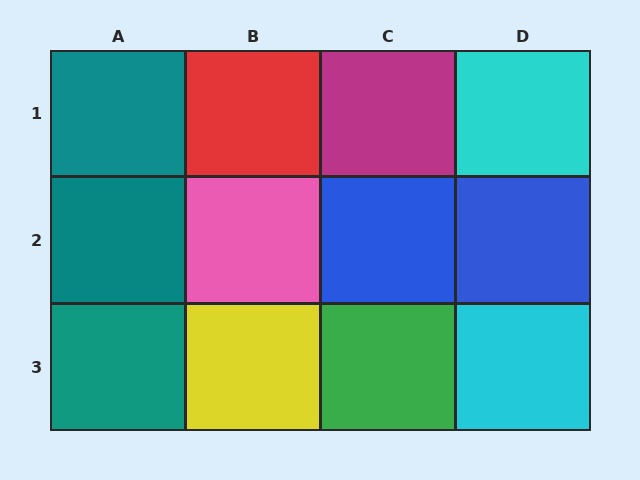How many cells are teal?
3 cells are teal.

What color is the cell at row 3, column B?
Yellow.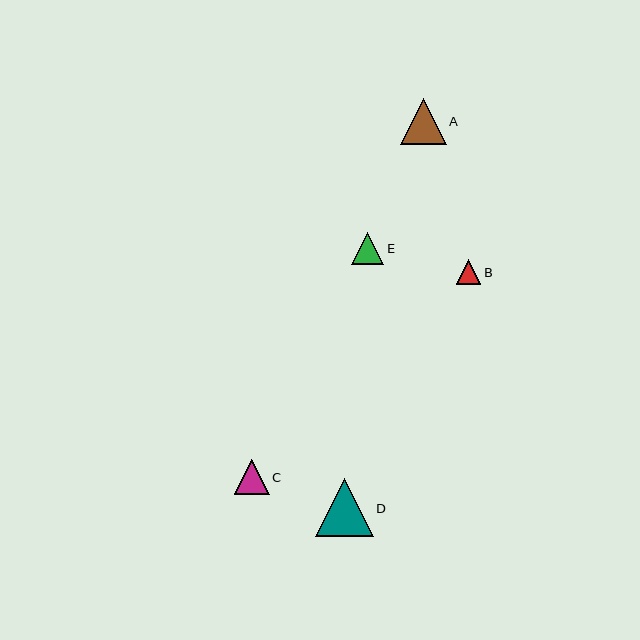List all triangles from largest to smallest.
From largest to smallest: D, A, C, E, B.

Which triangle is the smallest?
Triangle B is the smallest with a size of approximately 25 pixels.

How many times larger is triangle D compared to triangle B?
Triangle D is approximately 2.3 times the size of triangle B.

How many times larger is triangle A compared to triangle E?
Triangle A is approximately 1.4 times the size of triangle E.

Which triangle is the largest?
Triangle D is the largest with a size of approximately 58 pixels.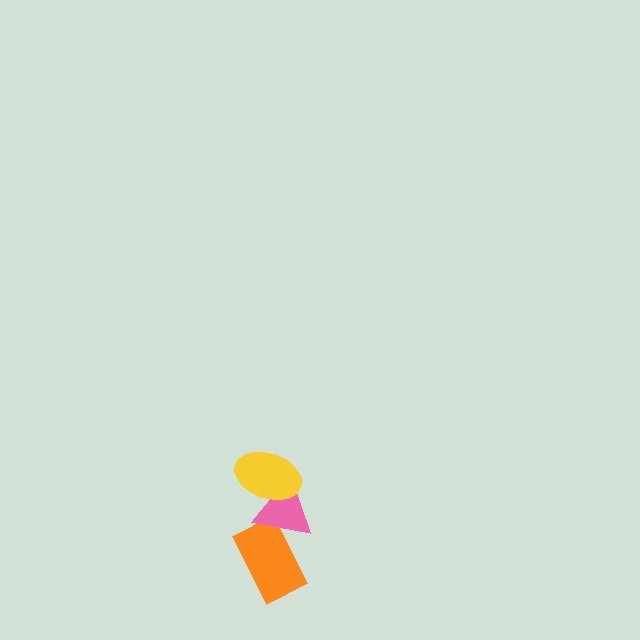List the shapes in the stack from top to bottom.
From top to bottom: the yellow ellipse, the pink triangle, the orange rectangle.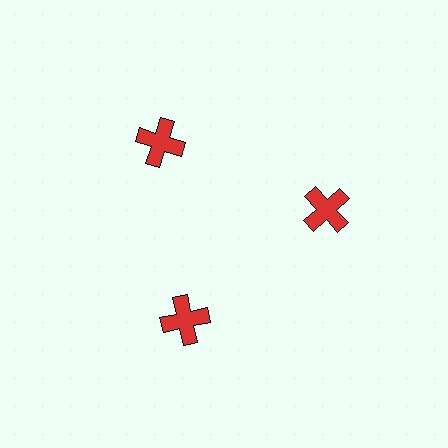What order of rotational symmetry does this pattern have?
This pattern has 3-fold rotational symmetry.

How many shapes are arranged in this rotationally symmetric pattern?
There are 3 shapes, arranged in 3 groups of 1.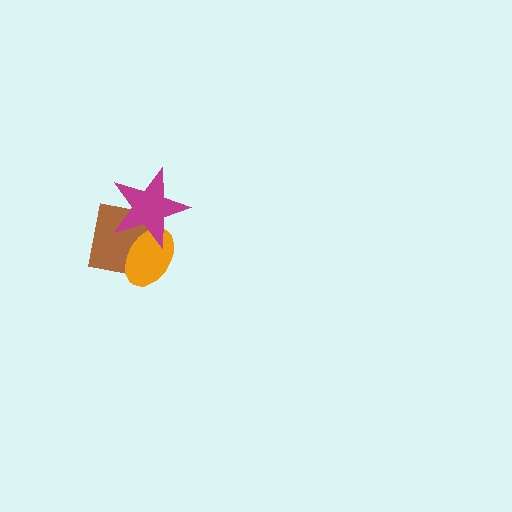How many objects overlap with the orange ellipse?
2 objects overlap with the orange ellipse.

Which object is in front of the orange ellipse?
The magenta star is in front of the orange ellipse.